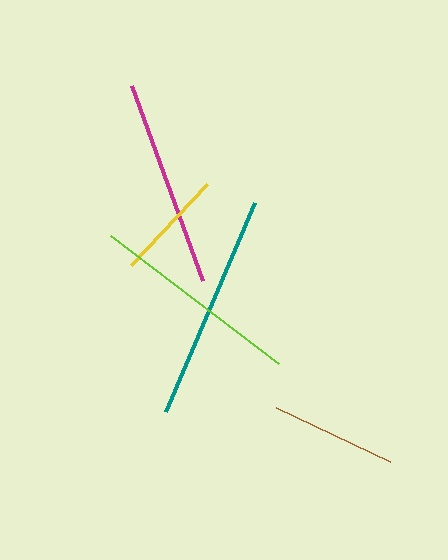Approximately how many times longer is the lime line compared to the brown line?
The lime line is approximately 1.7 times the length of the brown line.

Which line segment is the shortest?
The yellow line is the shortest at approximately 112 pixels.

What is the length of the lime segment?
The lime segment is approximately 211 pixels long.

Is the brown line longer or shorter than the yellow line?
The brown line is longer than the yellow line.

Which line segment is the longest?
The teal line is the longest at approximately 227 pixels.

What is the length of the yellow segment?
The yellow segment is approximately 112 pixels long.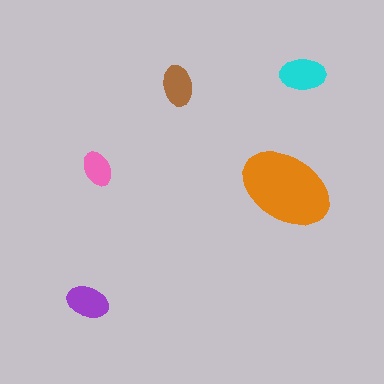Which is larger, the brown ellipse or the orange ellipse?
The orange one.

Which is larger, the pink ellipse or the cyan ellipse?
The cyan one.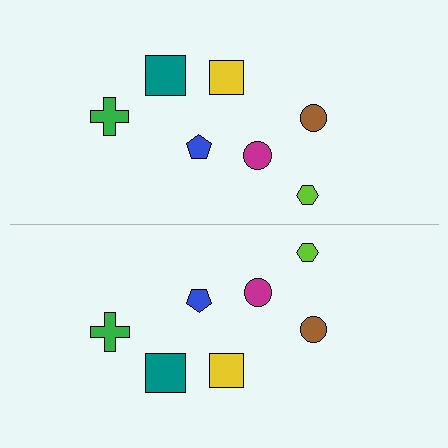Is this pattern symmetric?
Yes, this pattern has bilateral (reflection) symmetry.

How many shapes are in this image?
There are 14 shapes in this image.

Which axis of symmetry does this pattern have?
The pattern has a horizontal axis of symmetry running through the center of the image.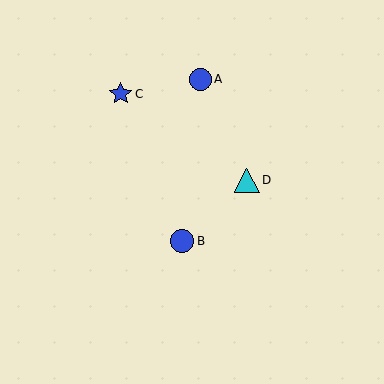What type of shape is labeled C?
Shape C is a blue star.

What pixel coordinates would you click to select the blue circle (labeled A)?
Click at (200, 79) to select the blue circle A.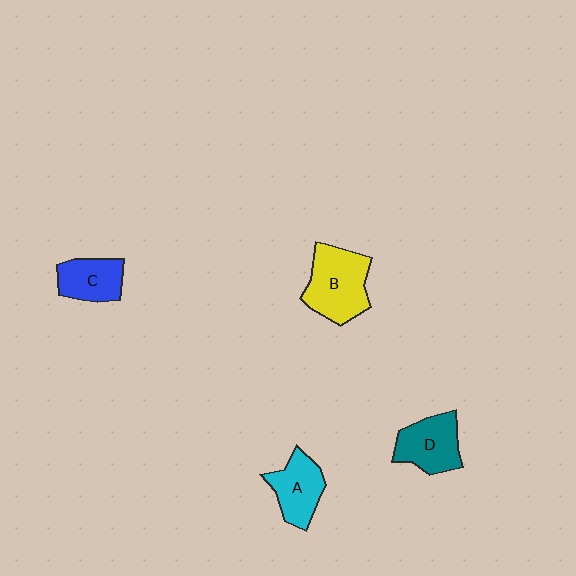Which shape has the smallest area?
Shape C (blue).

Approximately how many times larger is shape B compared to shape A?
Approximately 1.4 times.